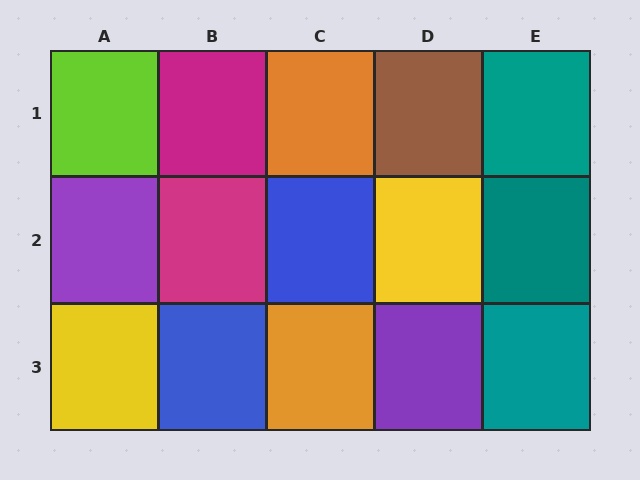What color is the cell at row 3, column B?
Blue.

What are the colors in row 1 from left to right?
Lime, magenta, orange, brown, teal.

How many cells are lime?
1 cell is lime.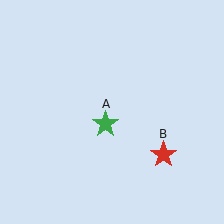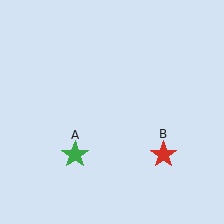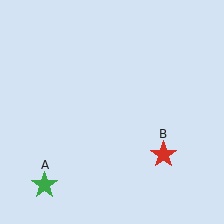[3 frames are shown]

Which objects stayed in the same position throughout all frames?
Red star (object B) remained stationary.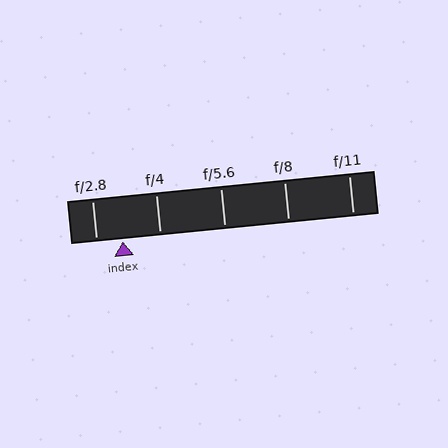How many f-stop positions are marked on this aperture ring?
There are 5 f-stop positions marked.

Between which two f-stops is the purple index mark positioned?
The index mark is between f/2.8 and f/4.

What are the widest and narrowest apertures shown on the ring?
The widest aperture shown is f/2.8 and the narrowest is f/11.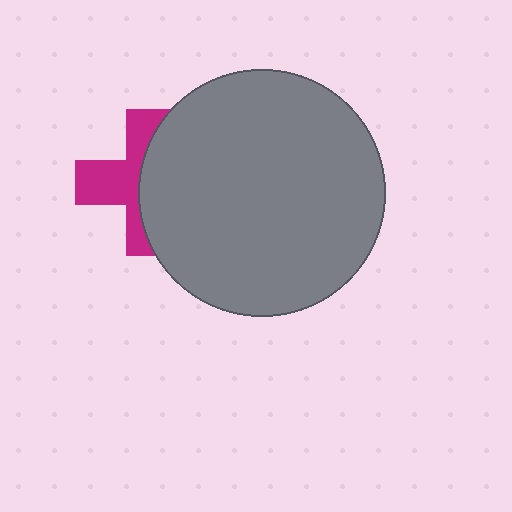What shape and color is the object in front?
The object in front is a gray circle.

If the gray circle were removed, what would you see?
You would see the complete magenta cross.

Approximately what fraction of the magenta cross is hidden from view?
Roughly 53% of the magenta cross is hidden behind the gray circle.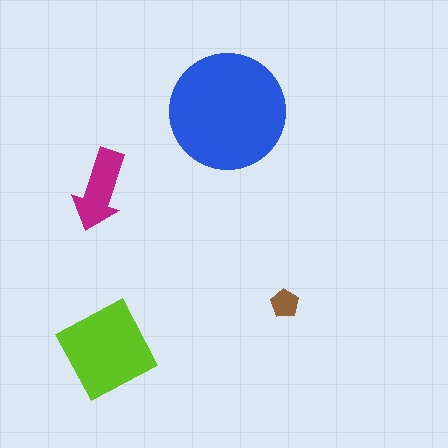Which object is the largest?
The blue circle.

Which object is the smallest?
The brown pentagon.